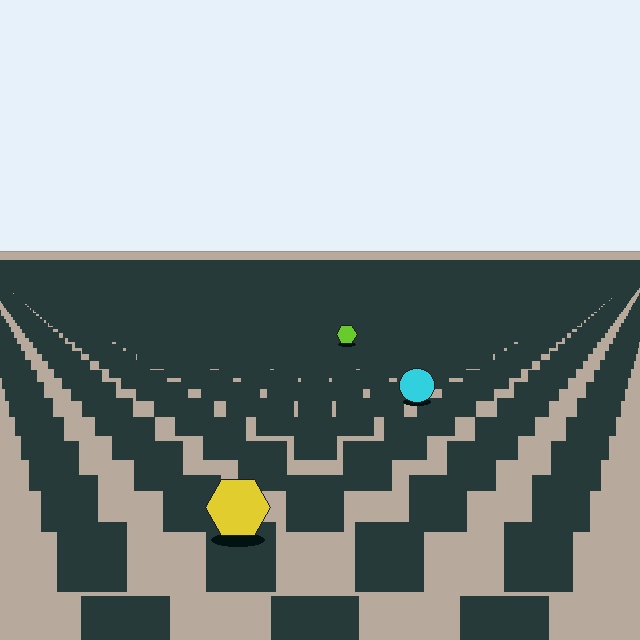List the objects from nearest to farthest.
From nearest to farthest: the yellow hexagon, the cyan circle, the lime hexagon.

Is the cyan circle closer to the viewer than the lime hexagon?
Yes. The cyan circle is closer — you can tell from the texture gradient: the ground texture is coarser near it.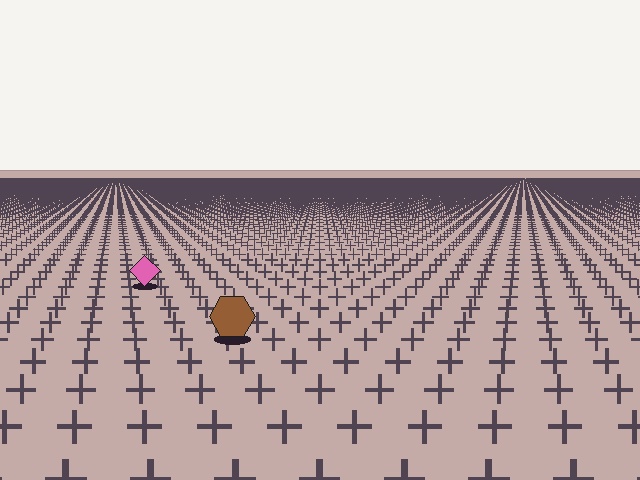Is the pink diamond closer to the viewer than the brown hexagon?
No. The brown hexagon is closer — you can tell from the texture gradient: the ground texture is coarser near it.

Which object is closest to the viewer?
The brown hexagon is closest. The texture marks near it are larger and more spread out.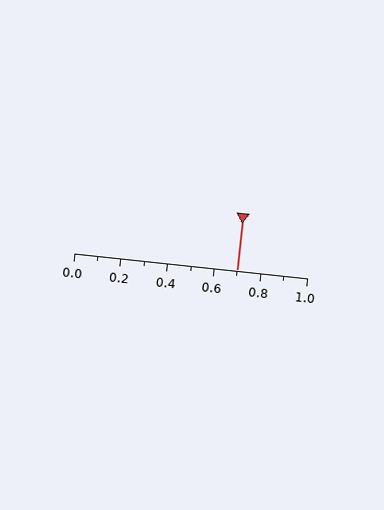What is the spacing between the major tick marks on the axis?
The major ticks are spaced 0.2 apart.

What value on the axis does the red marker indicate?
The marker indicates approximately 0.7.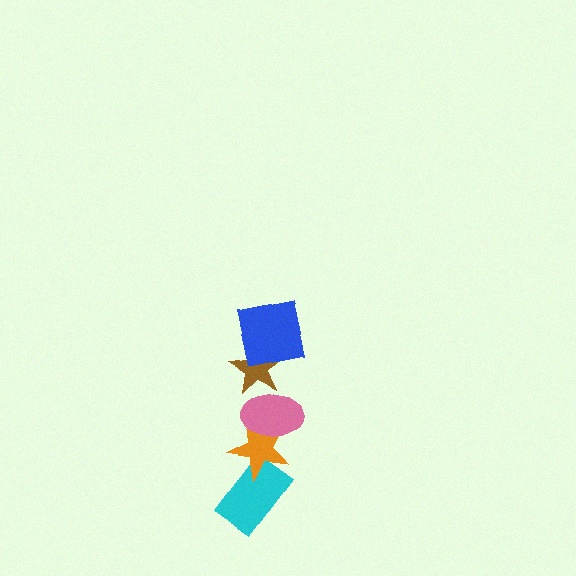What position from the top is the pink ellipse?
The pink ellipse is 3rd from the top.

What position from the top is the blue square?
The blue square is 1st from the top.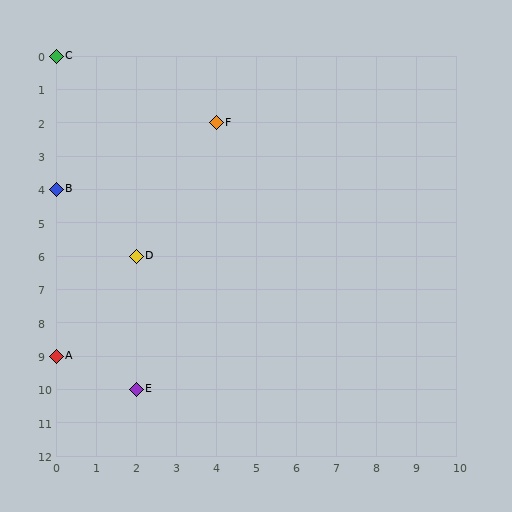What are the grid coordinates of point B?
Point B is at grid coordinates (0, 4).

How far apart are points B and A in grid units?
Points B and A are 5 rows apart.